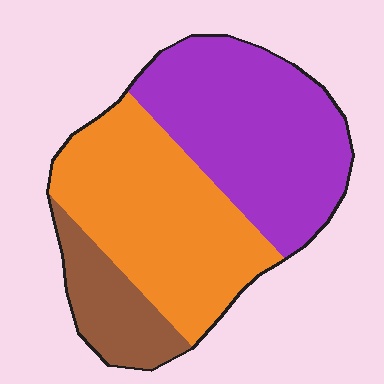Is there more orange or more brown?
Orange.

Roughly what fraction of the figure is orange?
Orange takes up about two fifths (2/5) of the figure.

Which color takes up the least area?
Brown, at roughly 15%.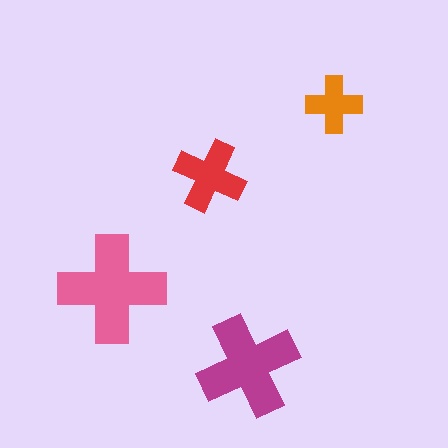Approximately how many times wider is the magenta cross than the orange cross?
About 2 times wider.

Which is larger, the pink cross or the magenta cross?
The pink one.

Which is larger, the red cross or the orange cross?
The red one.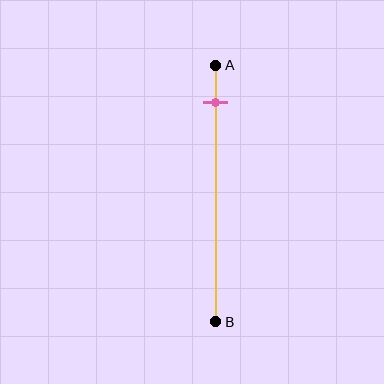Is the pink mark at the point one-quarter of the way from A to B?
No, the mark is at about 15% from A, not at the 25% one-quarter point.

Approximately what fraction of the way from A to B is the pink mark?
The pink mark is approximately 15% of the way from A to B.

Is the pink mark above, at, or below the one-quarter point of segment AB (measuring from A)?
The pink mark is above the one-quarter point of segment AB.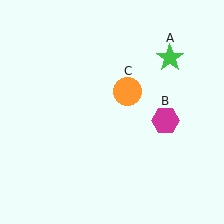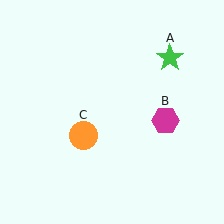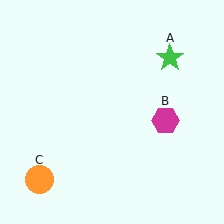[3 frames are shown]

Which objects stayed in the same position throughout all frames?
Green star (object A) and magenta hexagon (object B) remained stationary.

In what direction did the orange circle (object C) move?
The orange circle (object C) moved down and to the left.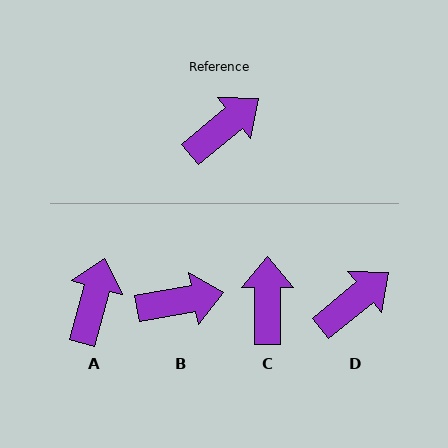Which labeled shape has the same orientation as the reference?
D.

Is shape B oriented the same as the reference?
No, it is off by about 29 degrees.